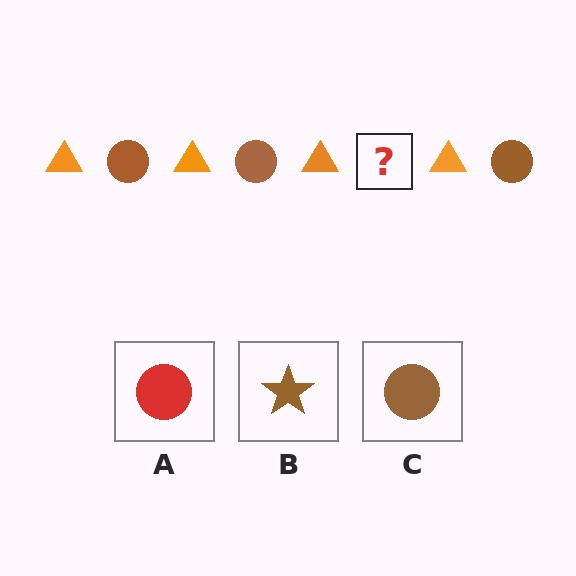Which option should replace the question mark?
Option C.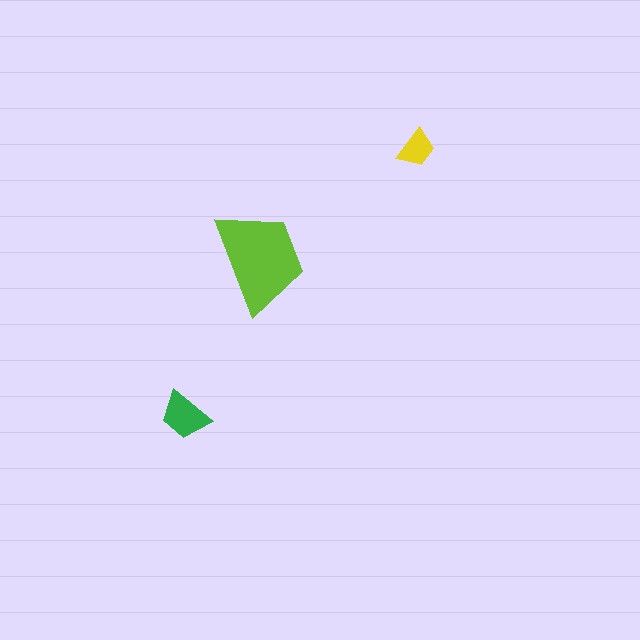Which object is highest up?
The yellow trapezoid is topmost.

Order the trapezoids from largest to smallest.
the lime one, the green one, the yellow one.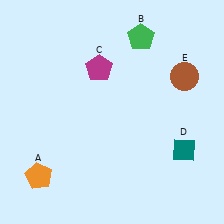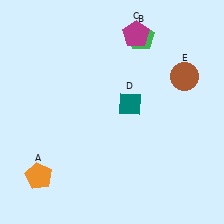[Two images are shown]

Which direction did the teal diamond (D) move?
The teal diamond (D) moved left.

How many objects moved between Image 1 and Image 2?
2 objects moved between the two images.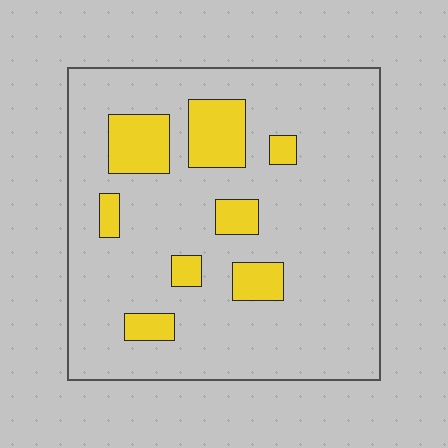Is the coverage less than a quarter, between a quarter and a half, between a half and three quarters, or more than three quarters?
Less than a quarter.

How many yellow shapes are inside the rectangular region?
8.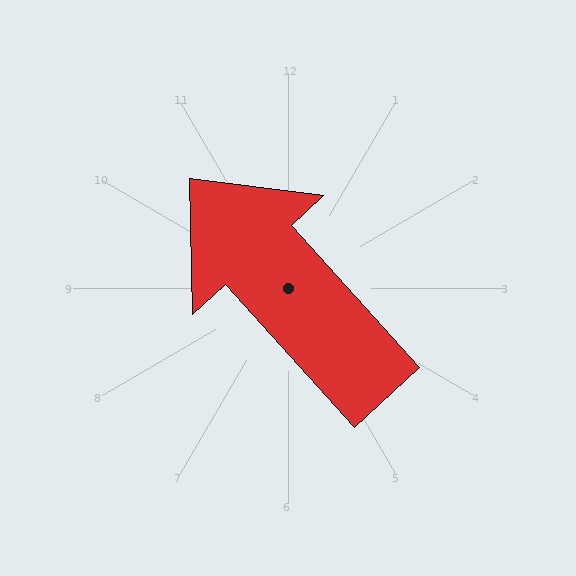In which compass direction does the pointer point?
Northwest.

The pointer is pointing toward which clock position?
Roughly 11 o'clock.